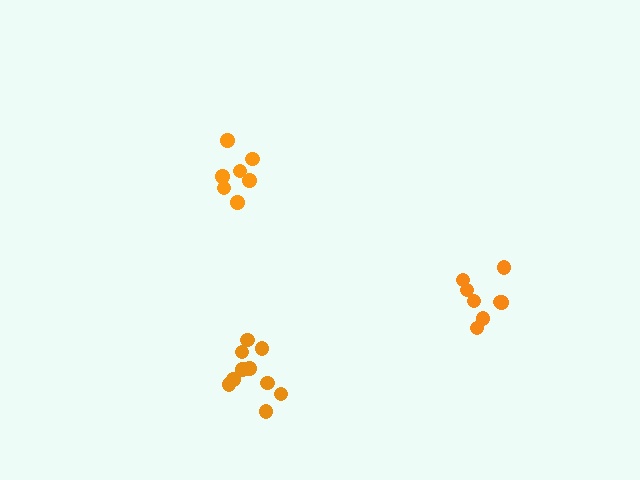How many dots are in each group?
Group 1: 8 dots, Group 2: 10 dots, Group 3: 8 dots (26 total).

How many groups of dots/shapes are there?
There are 3 groups.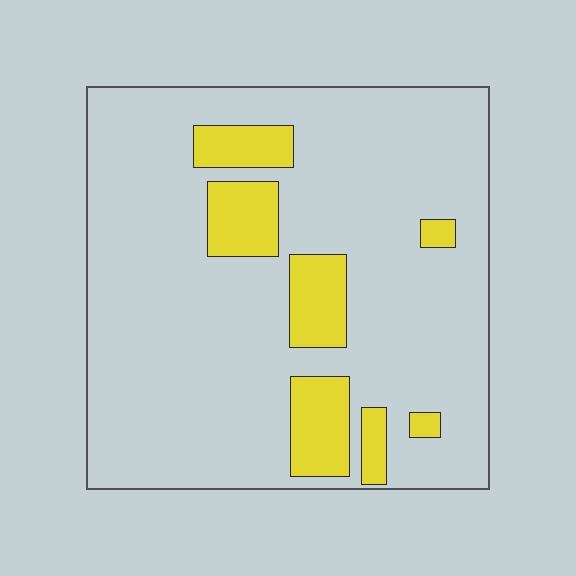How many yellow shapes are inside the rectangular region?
7.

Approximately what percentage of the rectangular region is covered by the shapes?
Approximately 15%.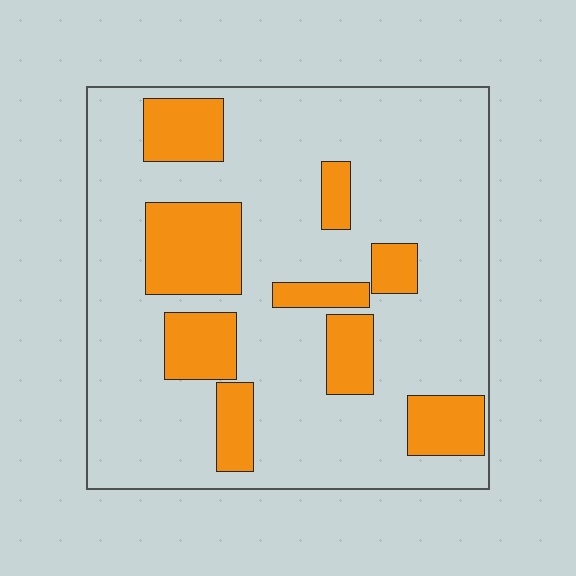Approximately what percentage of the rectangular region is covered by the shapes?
Approximately 25%.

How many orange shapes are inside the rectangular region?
9.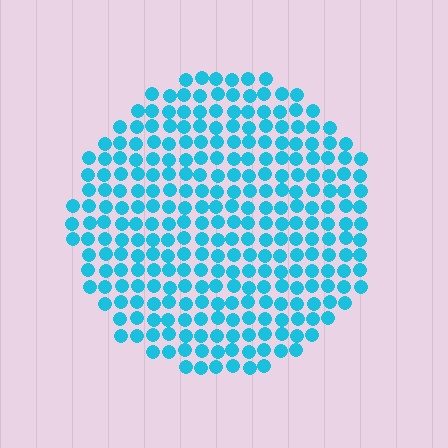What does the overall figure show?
The overall figure shows a circle.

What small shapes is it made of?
It is made of small circles.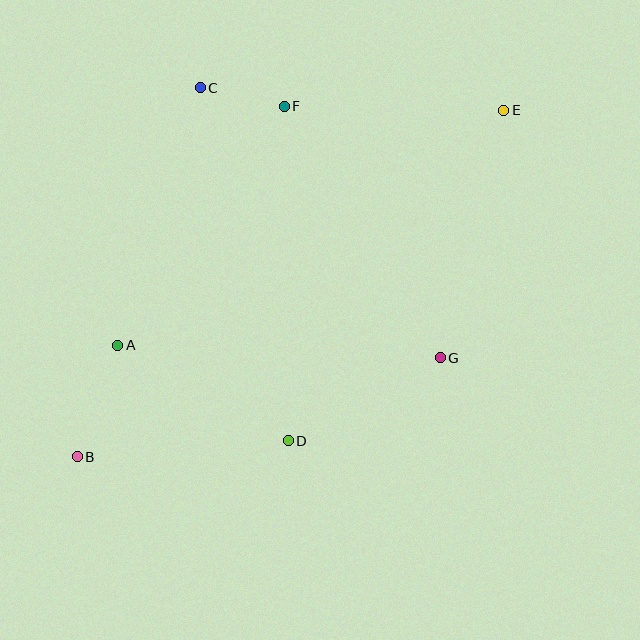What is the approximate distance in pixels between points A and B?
The distance between A and B is approximately 119 pixels.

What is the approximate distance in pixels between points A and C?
The distance between A and C is approximately 270 pixels.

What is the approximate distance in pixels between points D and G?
The distance between D and G is approximately 174 pixels.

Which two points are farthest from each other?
Points B and E are farthest from each other.